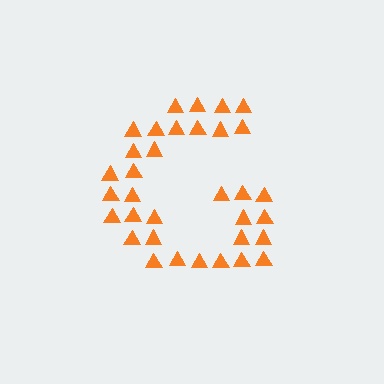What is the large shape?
The large shape is the letter G.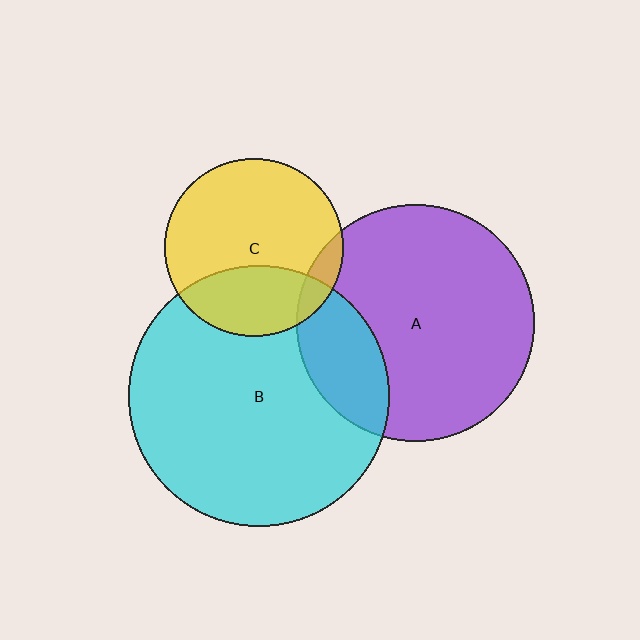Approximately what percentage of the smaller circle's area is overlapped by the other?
Approximately 20%.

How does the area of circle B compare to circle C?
Approximately 2.1 times.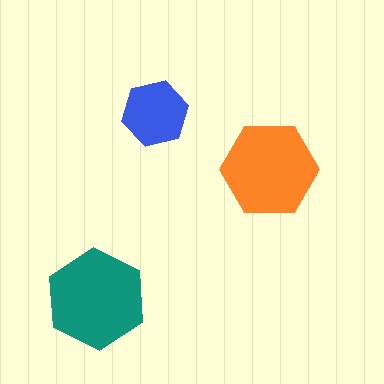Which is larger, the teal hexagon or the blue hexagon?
The teal one.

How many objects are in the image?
There are 3 objects in the image.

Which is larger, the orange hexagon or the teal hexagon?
The teal one.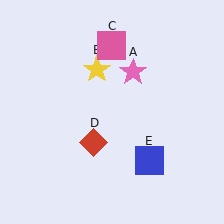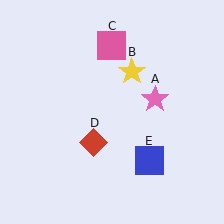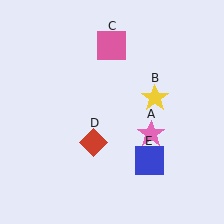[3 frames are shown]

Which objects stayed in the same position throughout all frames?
Pink square (object C) and red diamond (object D) and blue square (object E) remained stationary.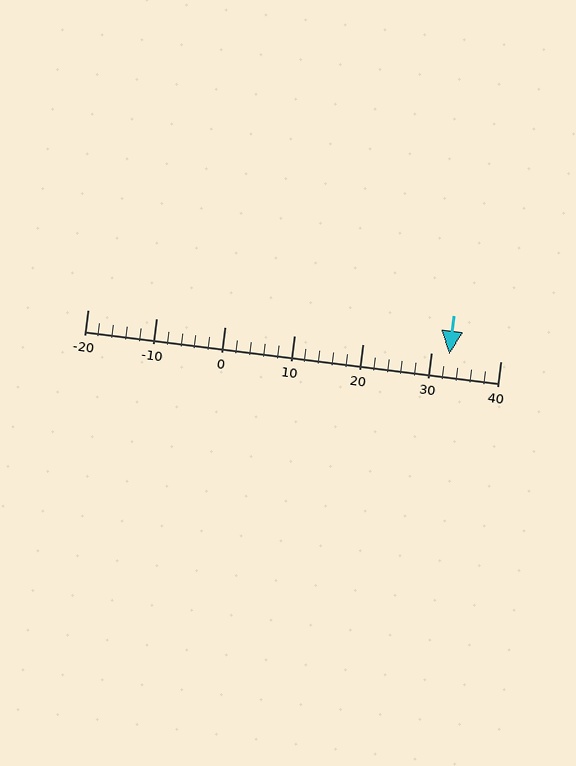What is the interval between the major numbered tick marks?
The major tick marks are spaced 10 units apart.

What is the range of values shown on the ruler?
The ruler shows values from -20 to 40.